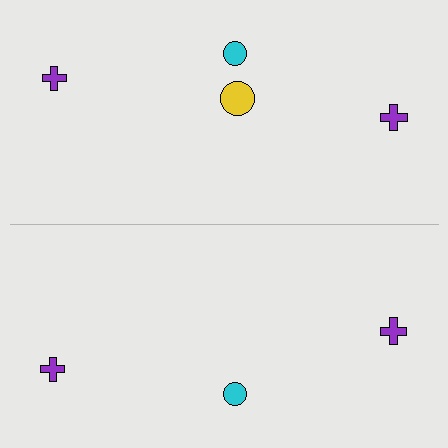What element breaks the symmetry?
A yellow circle is missing from the bottom side.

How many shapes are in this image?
There are 7 shapes in this image.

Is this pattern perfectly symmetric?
No, the pattern is not perfectly symmetric. A yellow circle is missing from the bottom side.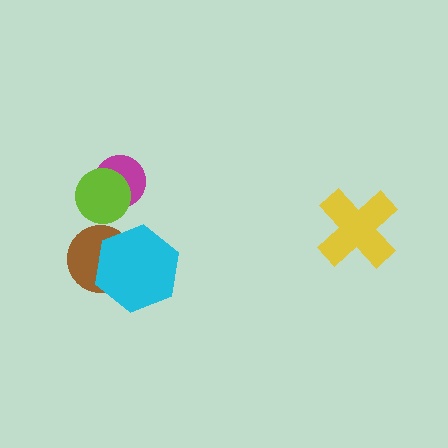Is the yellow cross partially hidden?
No, no other shape covers it.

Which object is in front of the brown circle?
The cyan hexagon is in front of the brown circle.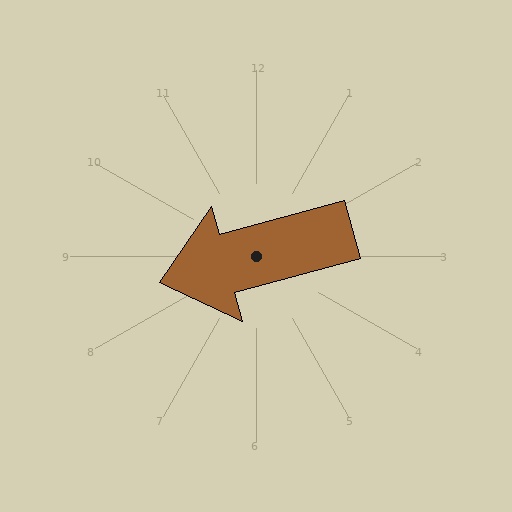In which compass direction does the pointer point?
West.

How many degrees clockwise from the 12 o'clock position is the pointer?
Approximately 255 degrees.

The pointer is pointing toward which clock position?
Roughly 8 o'clock.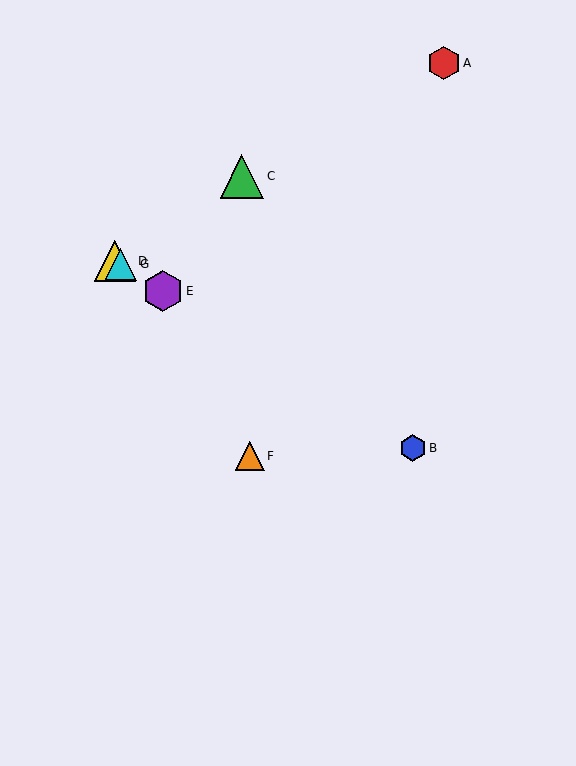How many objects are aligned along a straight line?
4 objects (B, D, E, G) are aligned along a straight line.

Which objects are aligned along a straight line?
Objects B, D, E, G are aligned along a straight line.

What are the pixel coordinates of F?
Object F is at (250, 456).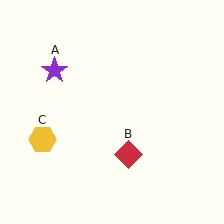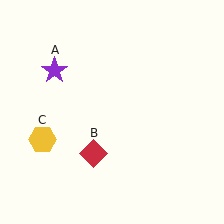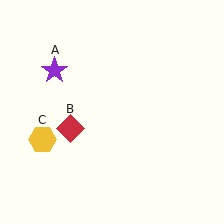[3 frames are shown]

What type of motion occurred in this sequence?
The red diamond (object B) rotated clockwise around the center of the scene.